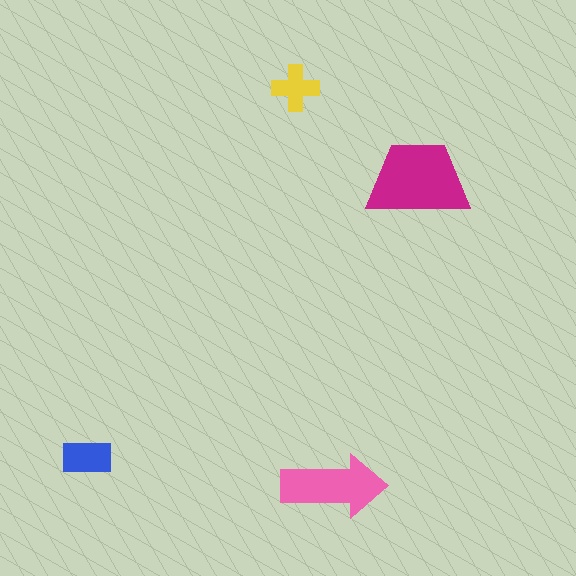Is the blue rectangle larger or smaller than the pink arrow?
Smaller.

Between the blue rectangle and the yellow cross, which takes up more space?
The blue rectangle.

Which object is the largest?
The magenta trapezoid.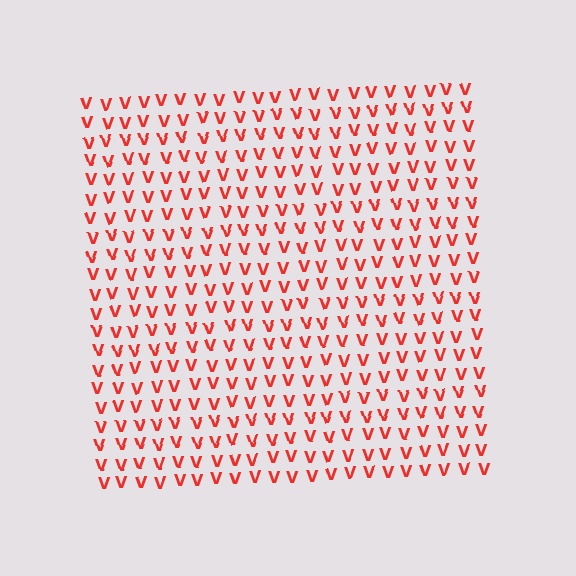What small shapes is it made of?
It is made of small letter V's.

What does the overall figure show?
The overall figure shows a square.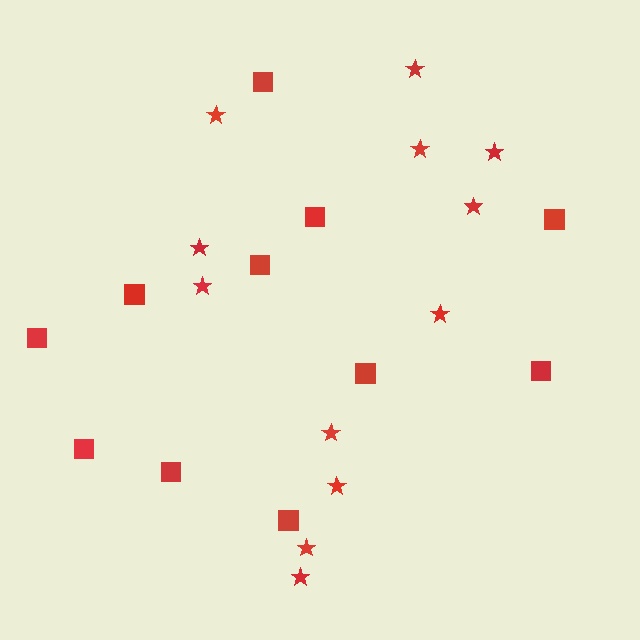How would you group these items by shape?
There are 2 groups: one group of stars (12) and one group of squares (11).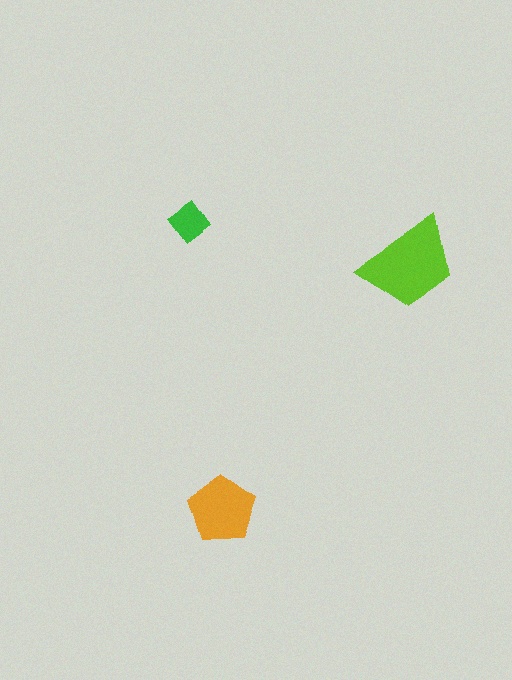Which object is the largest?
The lime trapezoid.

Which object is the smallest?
The green diamond.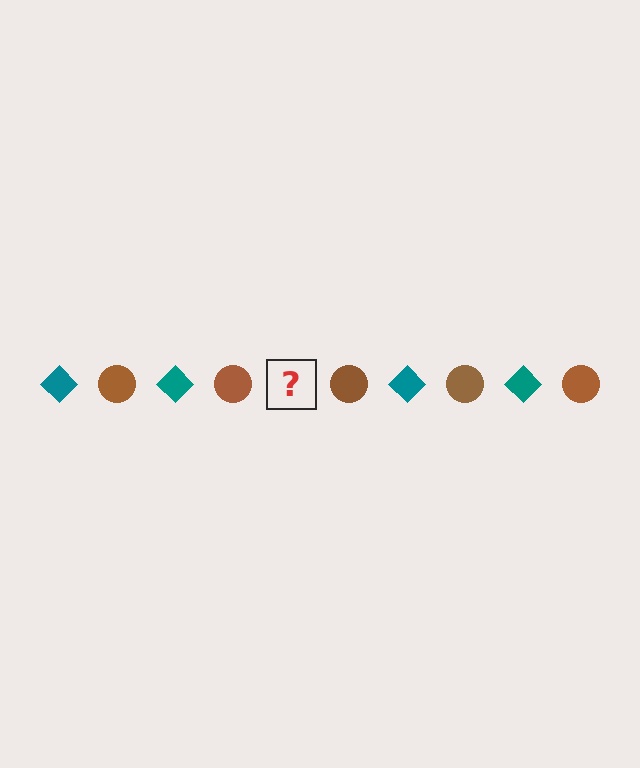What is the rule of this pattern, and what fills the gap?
The rule is that the pattern alternates between teal diamond and brown circle. The gap should be filled with a teal diamond.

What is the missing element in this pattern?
The missing element is a teal diamond.